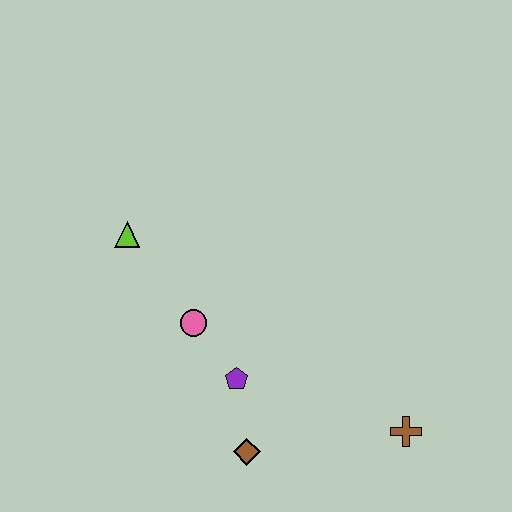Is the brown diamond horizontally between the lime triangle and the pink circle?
No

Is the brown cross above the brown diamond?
Yes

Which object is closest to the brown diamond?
The purple pentagon is closest to the brown diamond.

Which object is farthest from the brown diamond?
The lime triangle is farthest from the brown diamond.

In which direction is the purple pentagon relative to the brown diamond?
The purple pentagon is above the brown diamond.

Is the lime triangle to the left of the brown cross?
Yes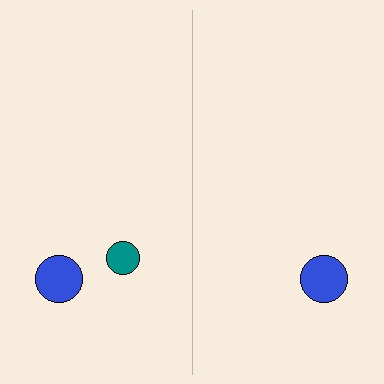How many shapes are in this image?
There are 3 shapes in this image.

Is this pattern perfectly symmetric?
No, the pattern is not perfectly symmetric. A teal circle is missing from the right side.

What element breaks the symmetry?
A teal circle is missing from the right side.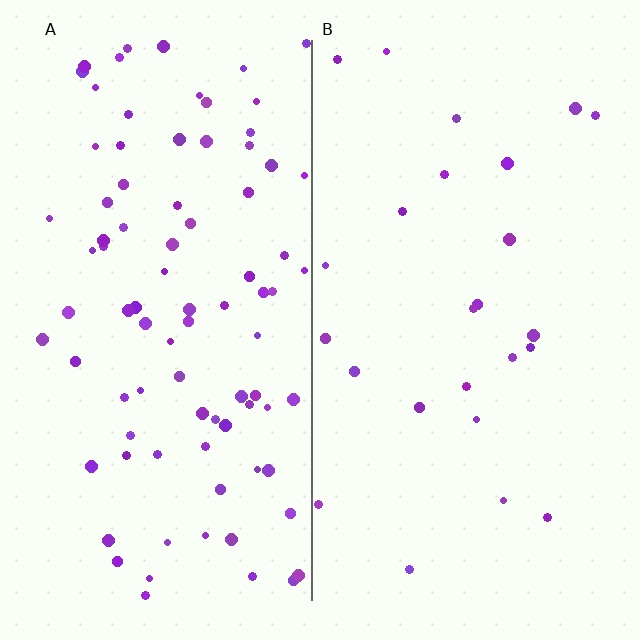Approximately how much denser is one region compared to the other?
Approximately 3.5× — region A over region B.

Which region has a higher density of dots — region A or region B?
A (the left).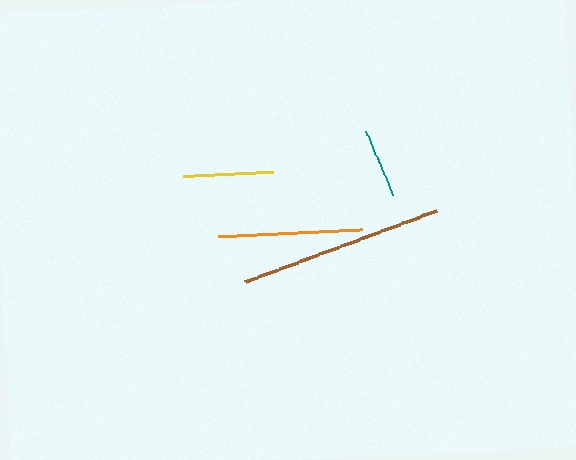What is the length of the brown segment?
The brown segment is approximately 204 pixels long.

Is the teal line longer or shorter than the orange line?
The orange line is longer than the teal line.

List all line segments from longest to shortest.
From longest to shortest: brown, orange, yellow, teal.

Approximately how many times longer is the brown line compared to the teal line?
The brown line is approximately 2.9 times the length of the teal line.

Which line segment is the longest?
The brown line is the longest at approximately 204 pixels.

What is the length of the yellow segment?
The yellow segment is approximately 90 pixels long.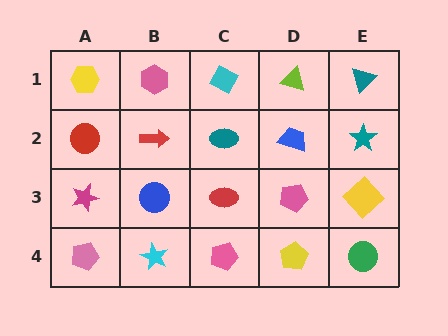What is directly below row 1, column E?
A teal star.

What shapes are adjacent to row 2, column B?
A pink hexagon (row 1, column B), a blue circle (row 3, column B), a red circle (row 2, column A), a teal ellipse (row 2, column C).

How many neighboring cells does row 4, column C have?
3.